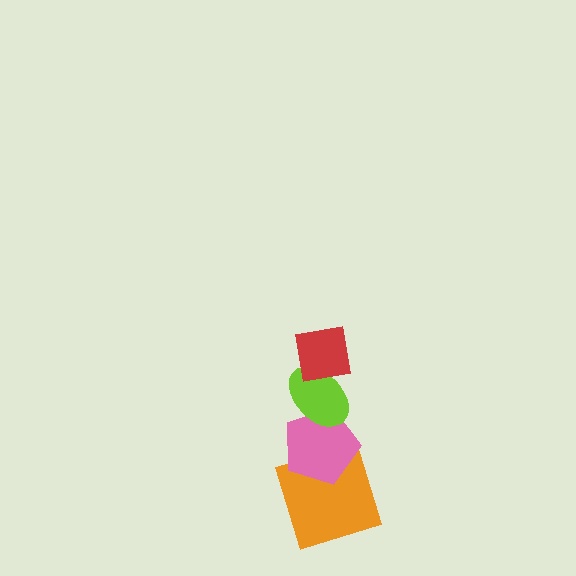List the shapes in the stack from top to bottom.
From top to bottom: the red square, the lime ellipse, the pink pentagon, the orange square.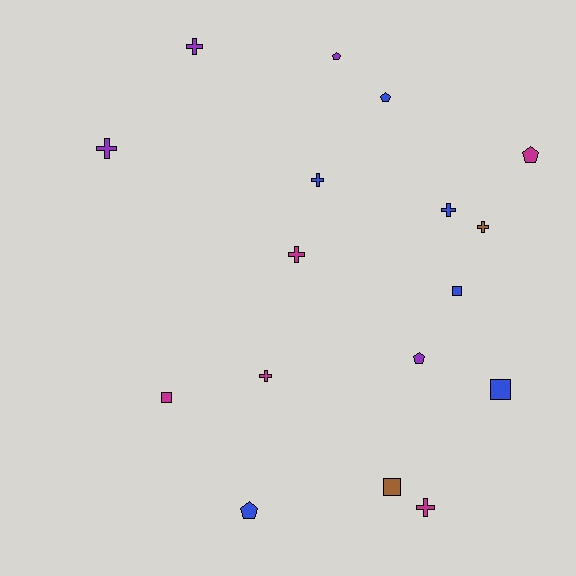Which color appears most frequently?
Blue, with 6 objects.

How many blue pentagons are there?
There are 2 blue pentagons.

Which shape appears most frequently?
Cross, with 8 objects.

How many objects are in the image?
There are 17 objects.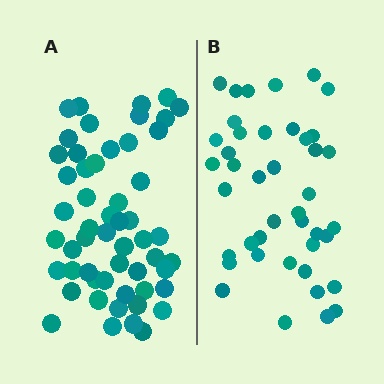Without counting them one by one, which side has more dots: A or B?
Region A (the left region) has more dots.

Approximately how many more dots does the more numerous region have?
Region A has roughly 12 or so more dots than region B.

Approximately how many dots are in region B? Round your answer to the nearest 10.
About 40 dots. (The exact count is 42, which rounds to 40.)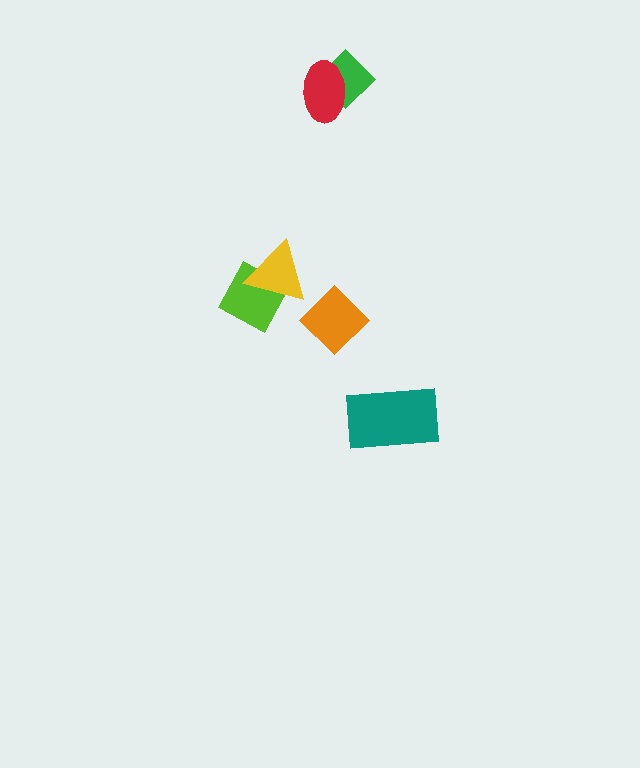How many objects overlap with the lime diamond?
1 object overlaps with the lime diamond.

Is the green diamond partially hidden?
Yes, it is partially covered by another shape.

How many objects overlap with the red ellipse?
1 object overlaps with the red ellipse.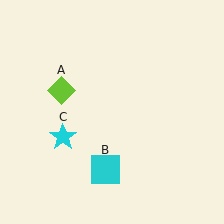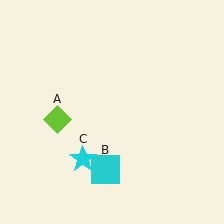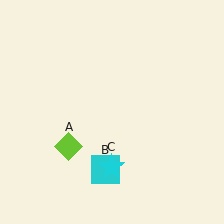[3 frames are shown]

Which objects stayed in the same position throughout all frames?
Cyan square (object B) remained stationary.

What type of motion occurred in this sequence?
The lime diamond (object A), cyan star (object C) rotated counterclockwise around the center of the scene.